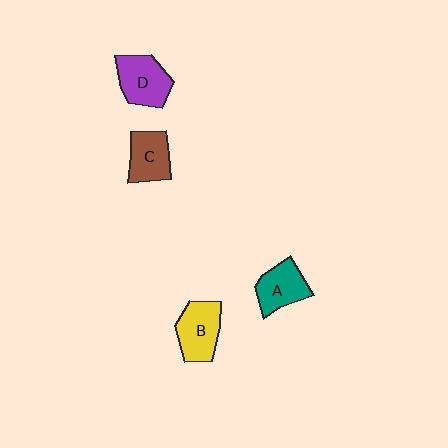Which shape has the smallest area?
Shape C (brown).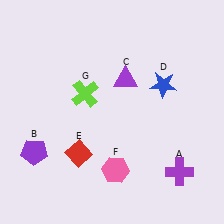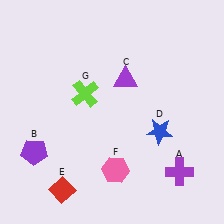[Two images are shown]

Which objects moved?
The objects that moved are: the blue star (D), the red diamond (E).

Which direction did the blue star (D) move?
The blue star (D) moved down.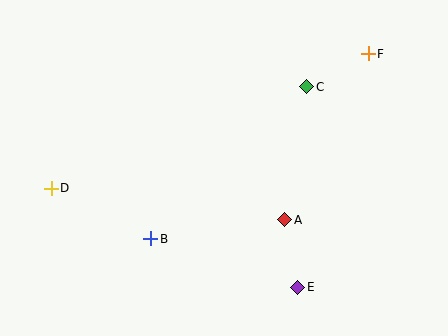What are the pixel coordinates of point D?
Point D is at (51, 188).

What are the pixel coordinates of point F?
Point F is at (368, 54).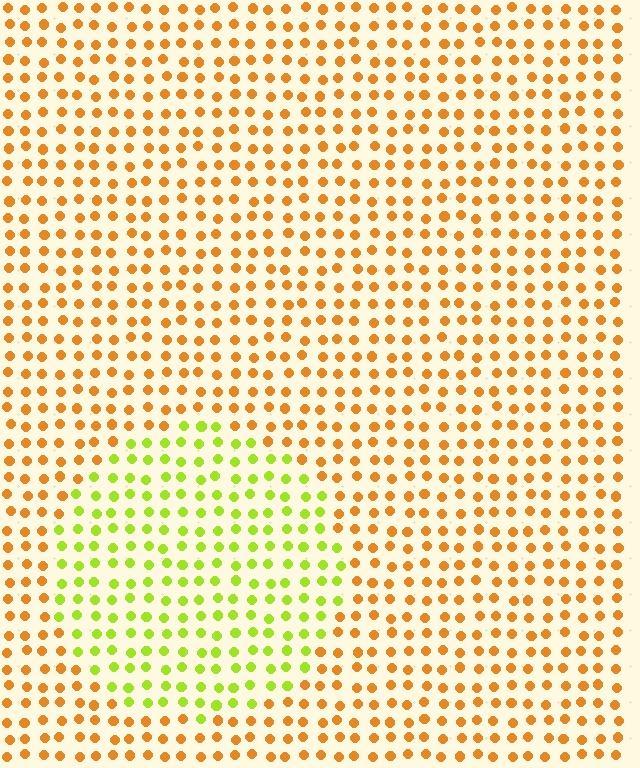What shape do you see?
I see a circle.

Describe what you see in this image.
The image is filled with small orange elements in a uniform arrangement. A circle-shaped region is visible where the elements are tinted to a slightly different hue, forming a subtle color boundary.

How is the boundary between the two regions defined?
The boundary is defined purely by a slight shift in hue (about 52 degrees). Spacing, size, and orientation are identical on both sides.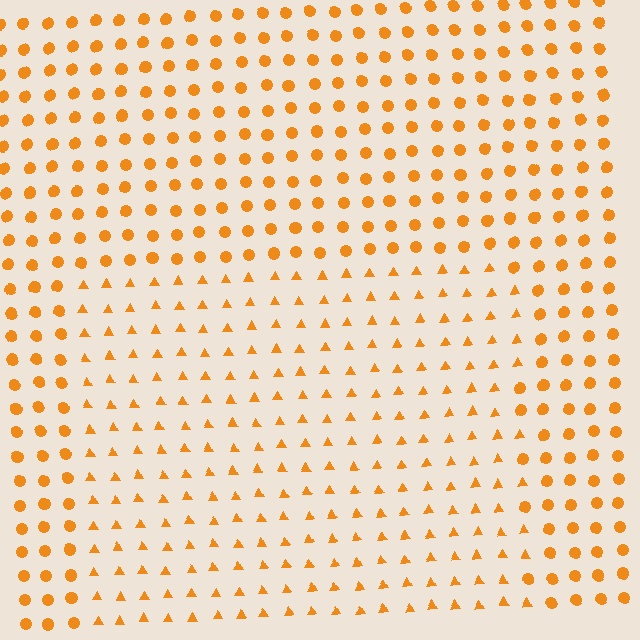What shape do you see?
I see a rectangle.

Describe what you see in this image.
The image is filled with small orange elements arranged in a uniform grid. A rectangle-shaped region contains triangles, while the surrounding area contains circles. The boundary is defined purely by the change in element shape.